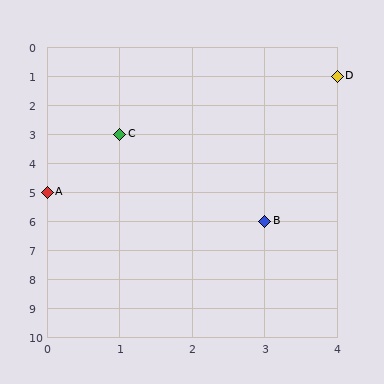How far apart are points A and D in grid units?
Points A and D are 4 columns and 4 rows apart (about 5.7 grid units diagonally).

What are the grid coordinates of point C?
Point C is at grid coordinates (1, 3).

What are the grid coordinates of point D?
Point D is at grid coordinates (4, 1).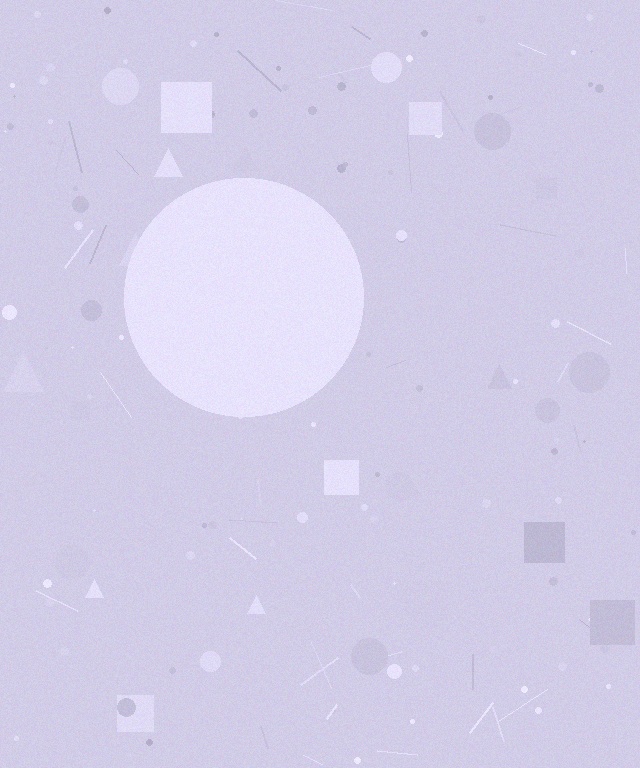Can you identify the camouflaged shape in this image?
The camouflaged shape is a circle.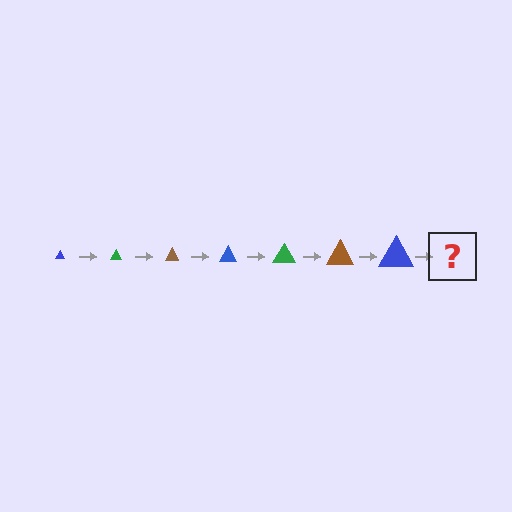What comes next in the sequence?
The next element should be a green triangle, larger than the previous one.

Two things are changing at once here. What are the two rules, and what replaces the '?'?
The two rules are that the triangle grows larger each step and the color cycles through blue, green, and brown. The '?' should be a green triangle, larger than the previous one.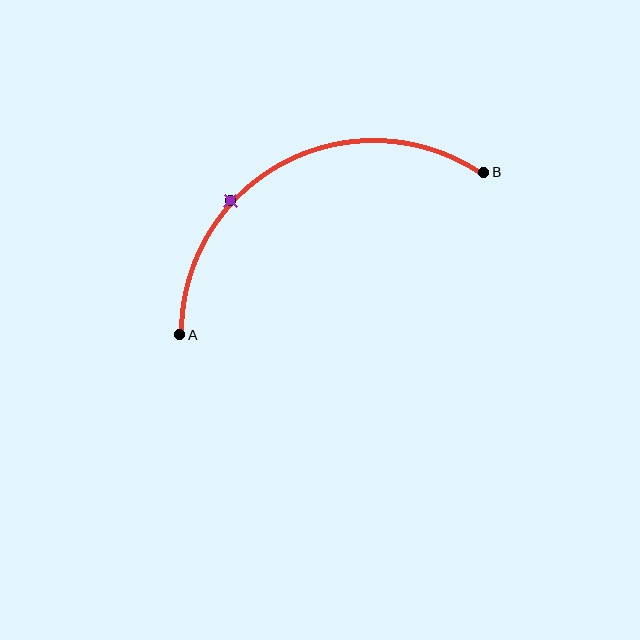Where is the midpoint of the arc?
The arc midpoint is the point on the curve farthest from the straight line joining A and B. It sits above that line.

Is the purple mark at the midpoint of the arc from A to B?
No. The purple mark lies on the arc but is closer to endpoint A. The arc midpoint would be at the point on the curve equidistant along the arc from both A and B.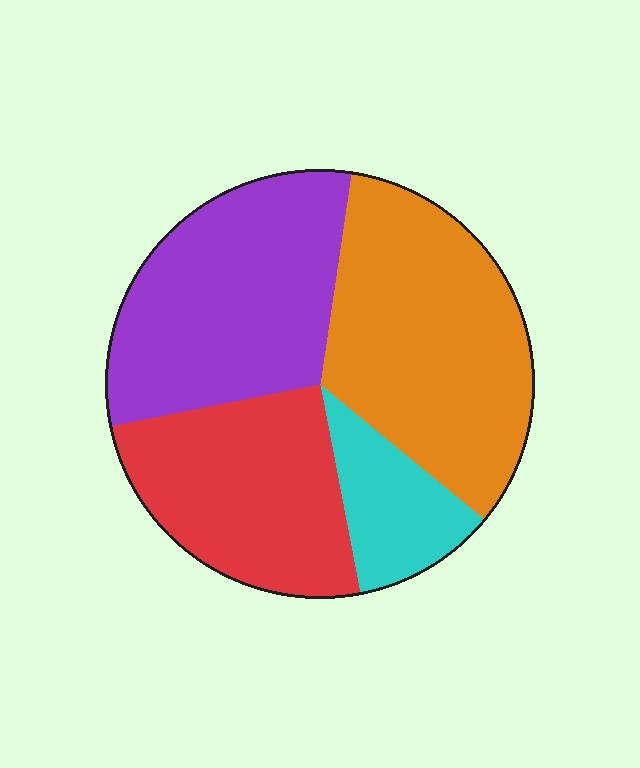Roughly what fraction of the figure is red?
Red takes up about one quarter (1/4) of the figure.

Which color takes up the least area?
Cyan, at roughly 10%.